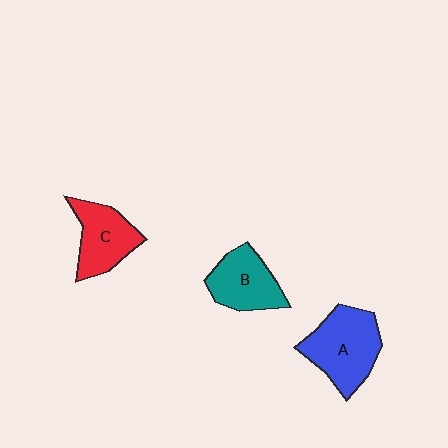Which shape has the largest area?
Shape A (blue).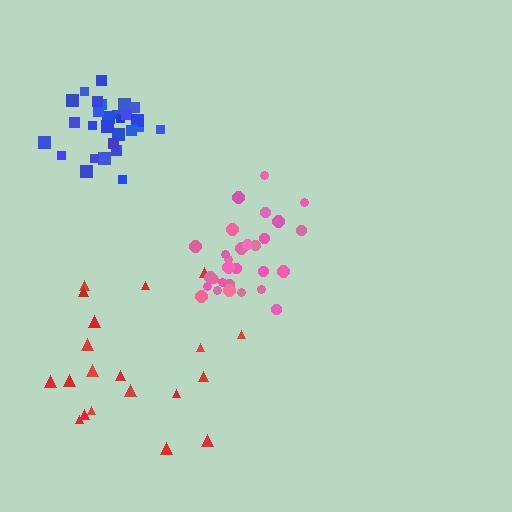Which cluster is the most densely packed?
Blue.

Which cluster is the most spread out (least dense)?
Red.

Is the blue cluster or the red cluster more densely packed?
Blue.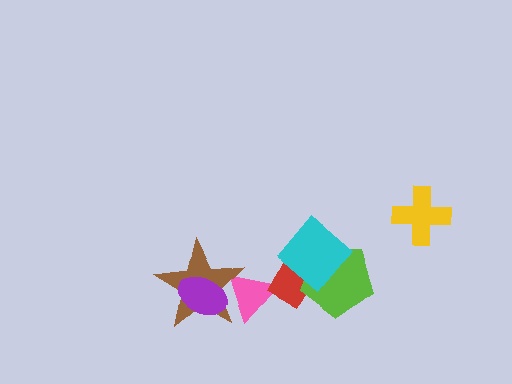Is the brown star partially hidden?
Yes, it is partially covered by another shape.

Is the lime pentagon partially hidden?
Yes, it is partially covered by another shape.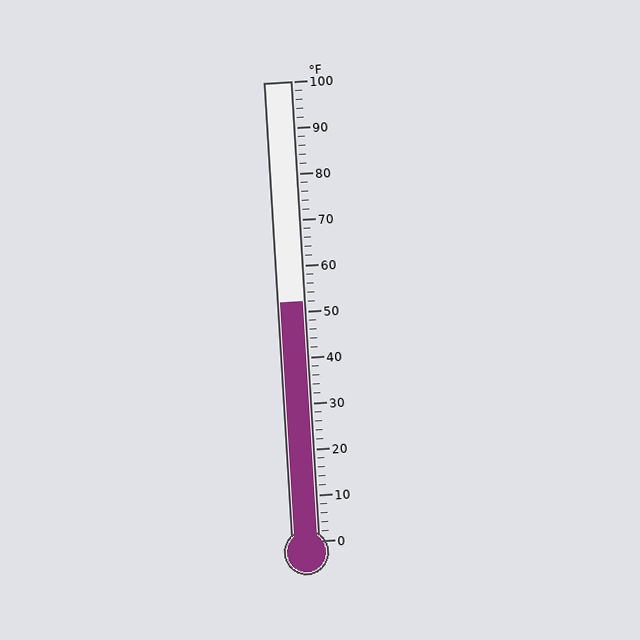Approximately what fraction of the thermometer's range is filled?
The thermometer is filled to approximately 50% of its range.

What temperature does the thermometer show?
The thermometer shows approximately 52°F.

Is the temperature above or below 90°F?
The temperature is below 90°F.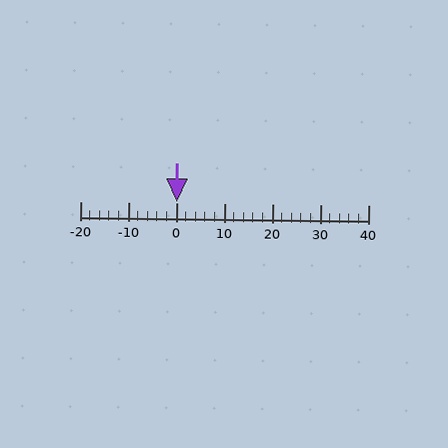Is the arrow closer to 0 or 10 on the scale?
The arrow is closer to 0.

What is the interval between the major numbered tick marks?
The major tick marks are spaced 10 units apart.